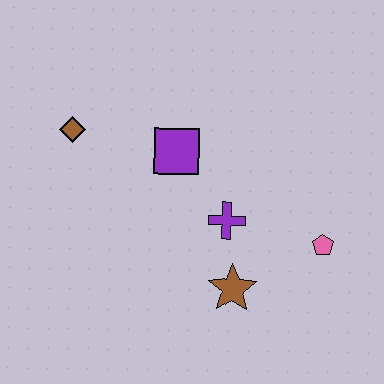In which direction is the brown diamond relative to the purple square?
The brown diamond is to the left of the purple square.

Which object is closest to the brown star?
The purple cross is closest to the brown star.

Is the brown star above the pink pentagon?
No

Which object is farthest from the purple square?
The pink pentagon is farthest from the purple square.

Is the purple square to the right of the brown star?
No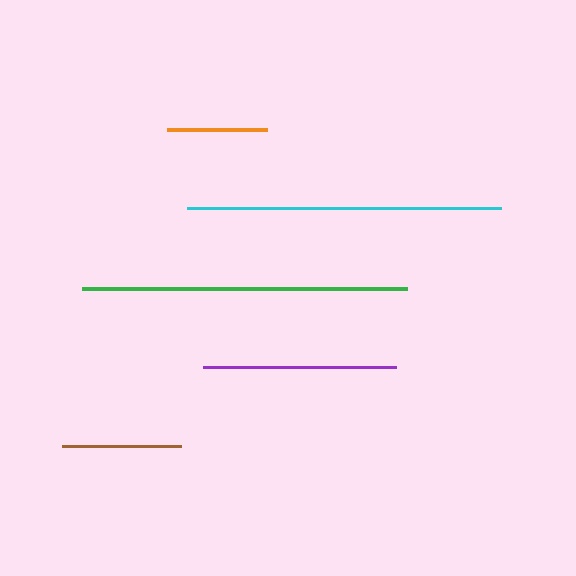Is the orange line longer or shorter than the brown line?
The brown line is longer than the orange line.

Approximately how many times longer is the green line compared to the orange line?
The green line is approximately 3.3 times the length of the orange line.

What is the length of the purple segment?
The purple segment is approximately 193 pixels long.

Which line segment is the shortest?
The orange line is the shortest at approximately 100 pixels.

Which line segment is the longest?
The green line is the longest at approximately 325 pixels.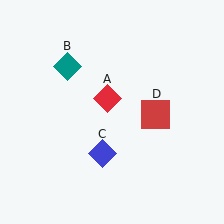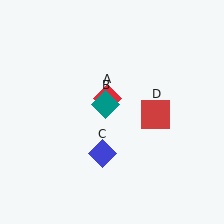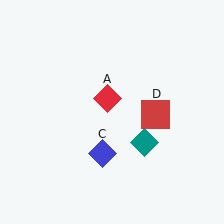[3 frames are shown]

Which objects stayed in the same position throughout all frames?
Red diamond (object A) and blue diamond (object C) and red square (object D) remained stationary.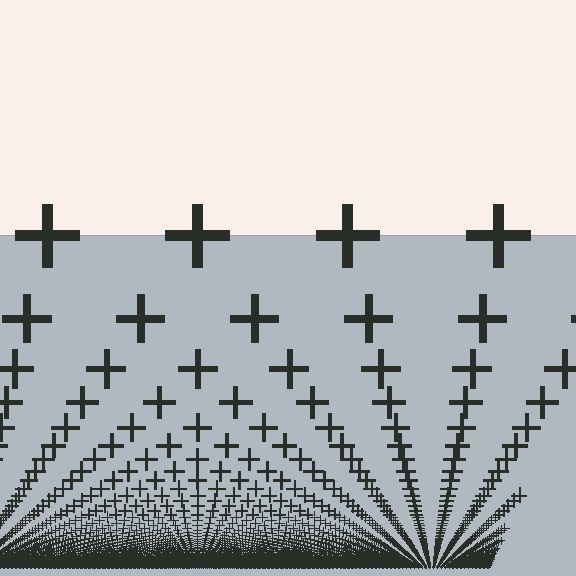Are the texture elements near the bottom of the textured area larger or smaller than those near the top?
Smaller. The gradient is inverted — elements near the bottom are smaller and denser.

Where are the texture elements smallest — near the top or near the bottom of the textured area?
Near the bottom.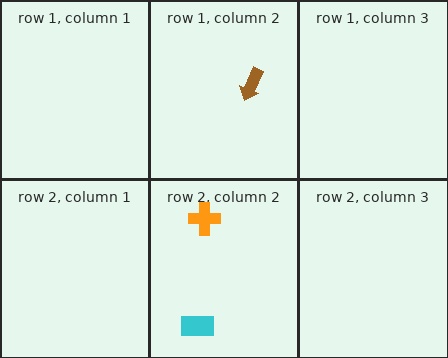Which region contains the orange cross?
The row 2, column 2 region.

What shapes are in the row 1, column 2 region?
The brown arrow.